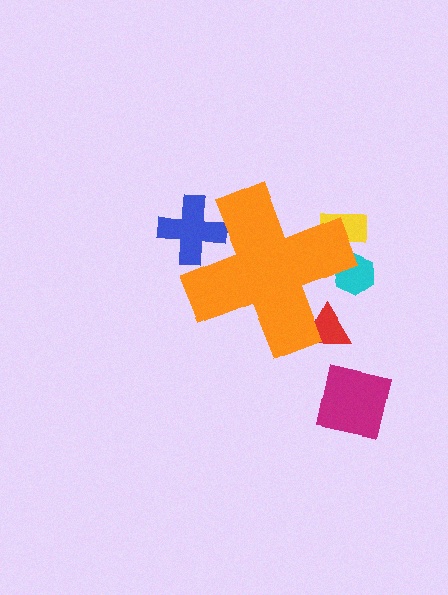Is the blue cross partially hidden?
Yes, the blue cross is partially hidden behind the orange cross.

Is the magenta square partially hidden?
No, the magenta square is fully visible.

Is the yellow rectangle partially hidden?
Yes, the yellow rectangle is partially hidden behind the orange cross.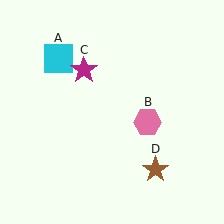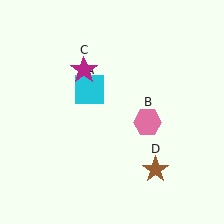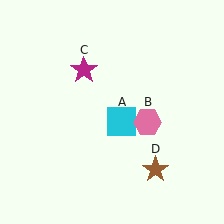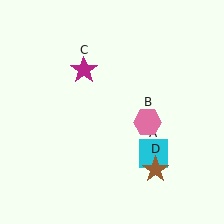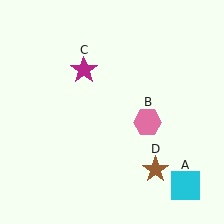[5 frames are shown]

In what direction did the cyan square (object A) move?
The cyan square (object A) moved down and to the right.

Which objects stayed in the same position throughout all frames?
Pink hexagon (object B) and magenta star (object C) and brown star (object D) remained stationary.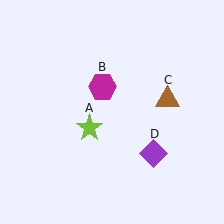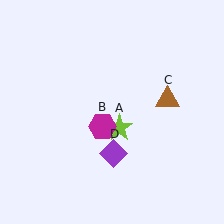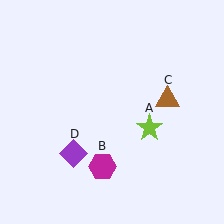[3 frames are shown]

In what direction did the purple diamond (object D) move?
The purple diamond (object D) moved left.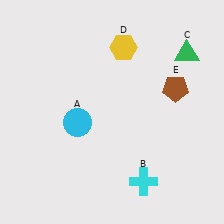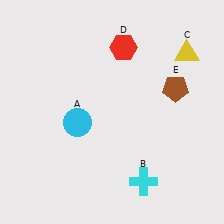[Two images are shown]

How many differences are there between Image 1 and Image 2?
There are 2 differences between the two images.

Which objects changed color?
C changed from green to yellow. D changed from yellow to red.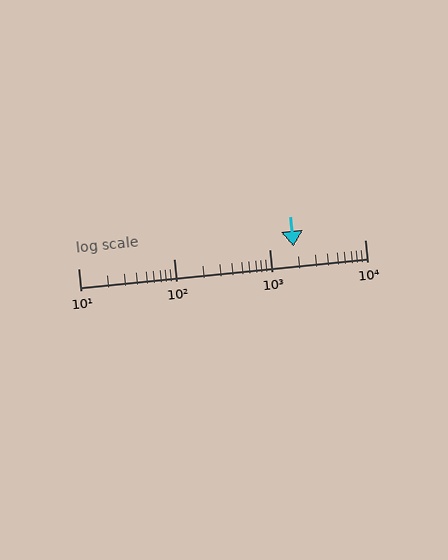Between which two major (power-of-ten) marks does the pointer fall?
The pointer is between 1000 and 10000.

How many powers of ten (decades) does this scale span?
The scale spans 3 decades, from 10 to 10000.